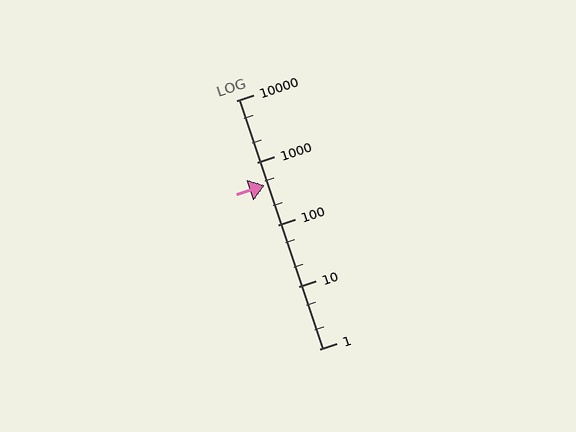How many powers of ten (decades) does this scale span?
The scale spans 4 decades, from 1 to 10000.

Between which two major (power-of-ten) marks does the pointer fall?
The pointer is between 100 and 1000.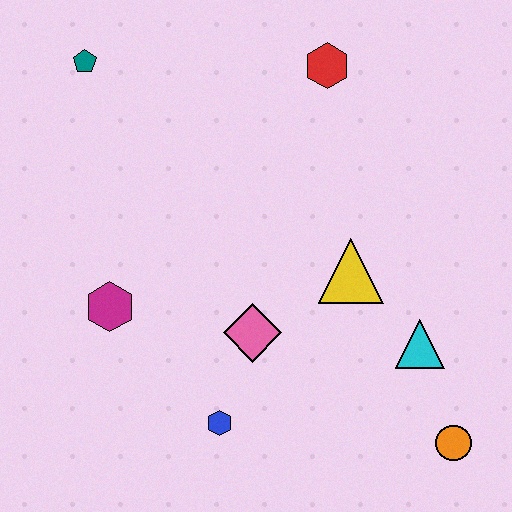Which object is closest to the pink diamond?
The blue hexagon is closest to the pink diamond.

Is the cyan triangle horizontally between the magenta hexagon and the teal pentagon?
No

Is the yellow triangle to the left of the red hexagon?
No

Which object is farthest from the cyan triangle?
The teal pentagon is farthest from the cyan triangle.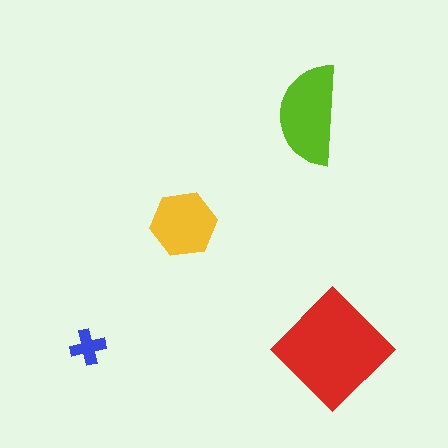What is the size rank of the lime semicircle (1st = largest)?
2nd.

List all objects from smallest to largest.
The blue cross, the yellow hexagon, the lime semicircle, the red diamond.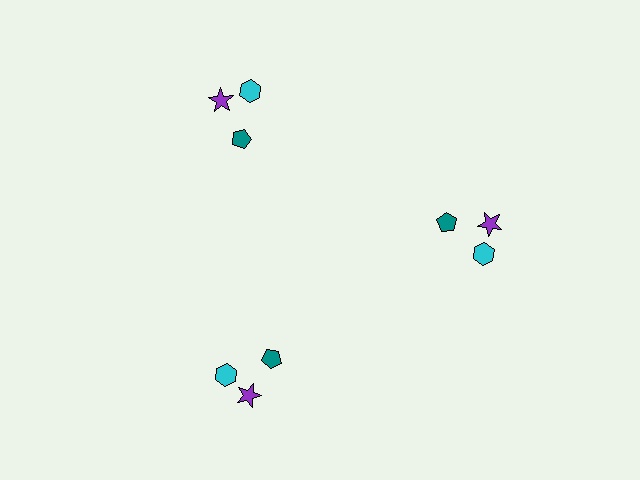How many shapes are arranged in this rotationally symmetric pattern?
There are 9 shapes, arranged in 3 groups of 3.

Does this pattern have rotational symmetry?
Yes, this pattern has 3-fold rotational symmetry. It looks the same after rotating 120 degrees around the center.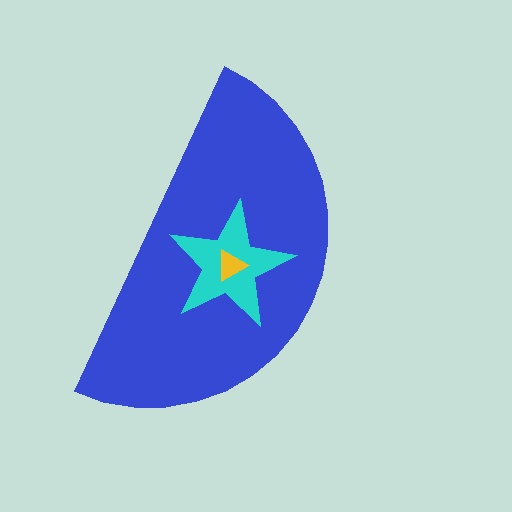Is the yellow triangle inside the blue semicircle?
Yes.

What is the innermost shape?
The yellow triangle.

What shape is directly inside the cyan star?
The yellow triangle.